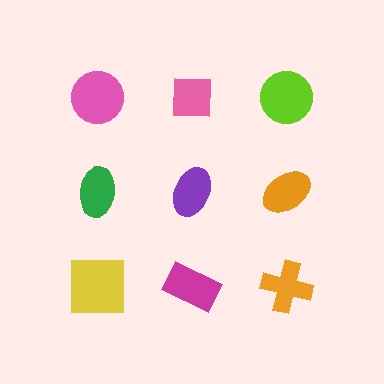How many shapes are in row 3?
3 shapes.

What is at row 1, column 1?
A pink circle.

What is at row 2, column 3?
An orange ellipse.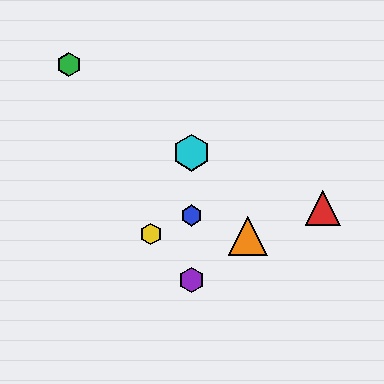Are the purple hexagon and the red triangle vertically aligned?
No, the purple hexagon is at x≈192 and the red triangle is at x≈323.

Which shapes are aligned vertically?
The blue hexagon, the purple hexagon, the cyan hexagon are aligned vertically.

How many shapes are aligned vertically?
3 shapes (the blue hexagon, the purple hexagon, the cyan hexagon) are aligned vertically.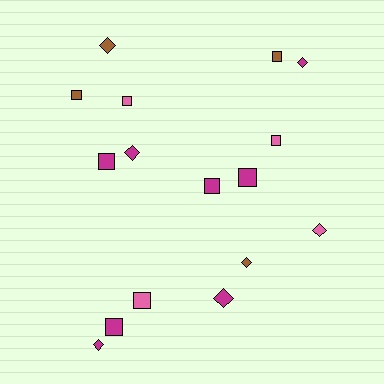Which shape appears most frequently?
Square, with 9 objects.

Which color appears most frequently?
Magenta, with 8 objects.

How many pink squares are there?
There are 3 pink squares.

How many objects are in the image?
There are 16 objects.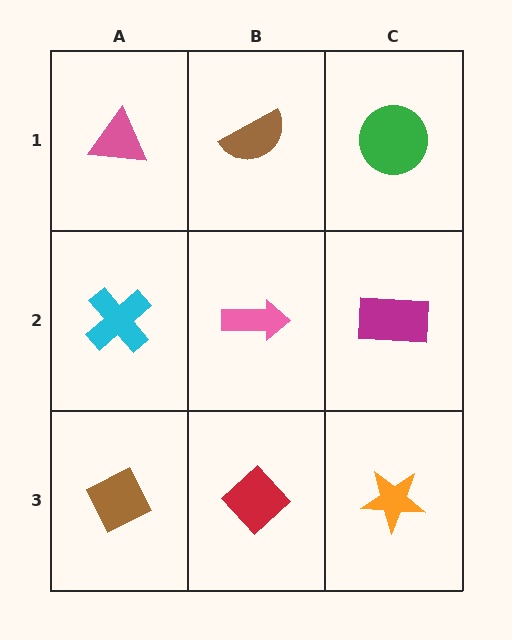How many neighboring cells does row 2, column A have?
3.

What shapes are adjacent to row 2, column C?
A green circle (row 1, column C), an orange star (row 3, column C), a pink arrow (row 2, column B).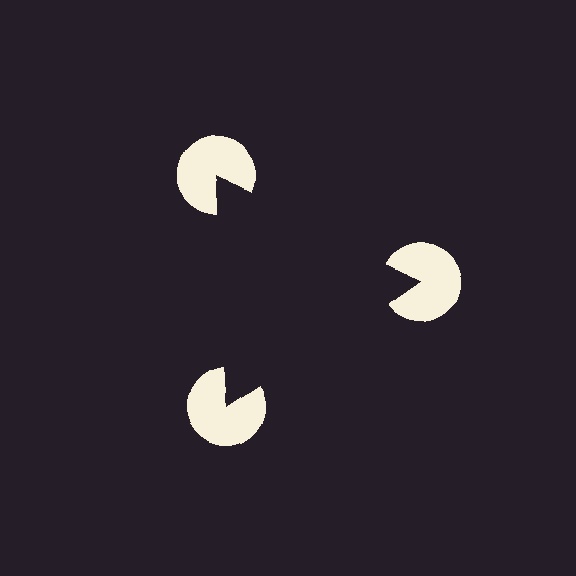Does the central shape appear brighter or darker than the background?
It typically appears slightly darker than the background, even though no actual brightness change is drawn.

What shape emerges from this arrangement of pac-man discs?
An illusory triangle — its edges are inferred from the aligned wedge cuts in the pac-man discs, not physically drawn.